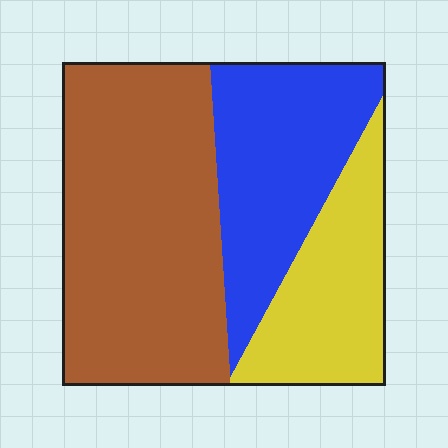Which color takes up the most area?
Brown, at roughly 50%.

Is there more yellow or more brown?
Brown.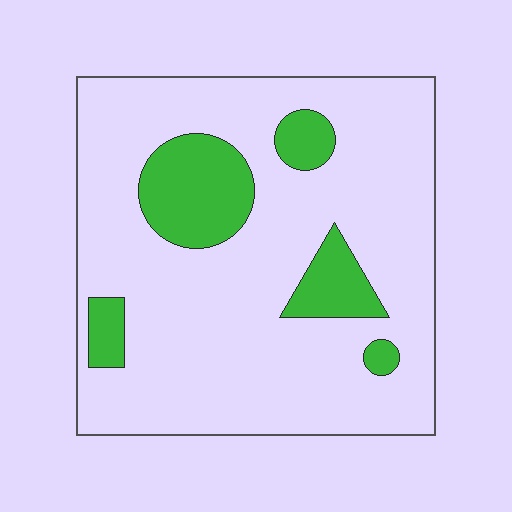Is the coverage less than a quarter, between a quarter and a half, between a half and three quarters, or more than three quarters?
Less than a quarter.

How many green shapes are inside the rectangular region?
5.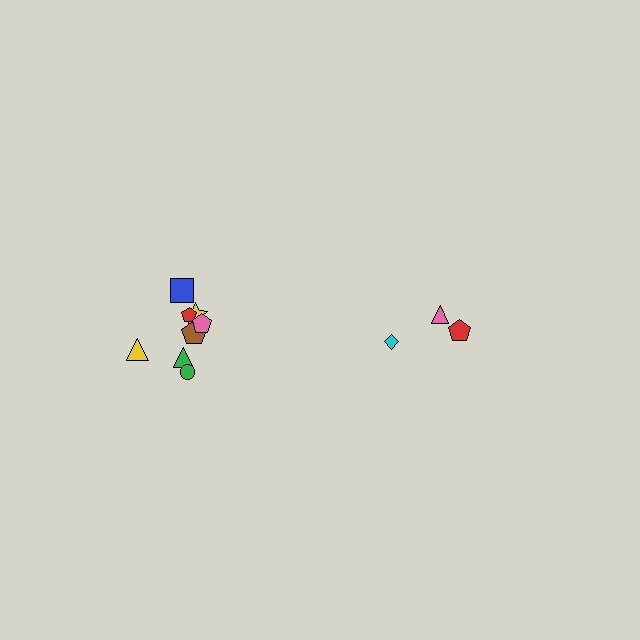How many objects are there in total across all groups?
There are 11 objects.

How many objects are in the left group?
There are 8 objects.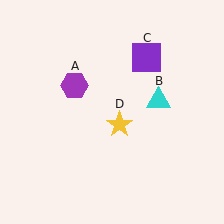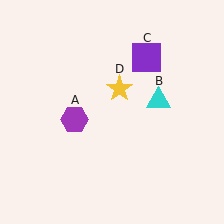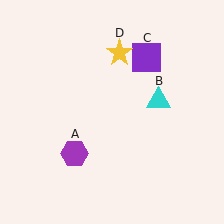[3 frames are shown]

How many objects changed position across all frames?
2 objects changed position: purple hexagon (object A), yellow star (object D).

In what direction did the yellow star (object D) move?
The yellow star (object D) moved up.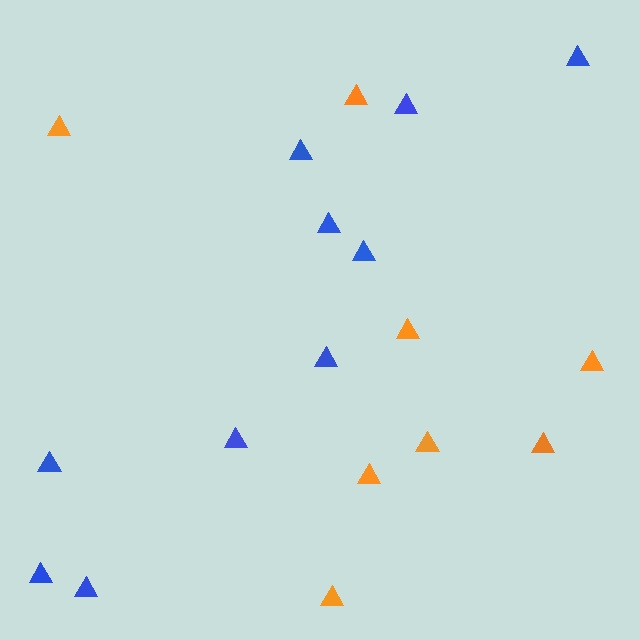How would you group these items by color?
There are 2 groups: one group of orange triangles (8) and one group of blue triangles (10).